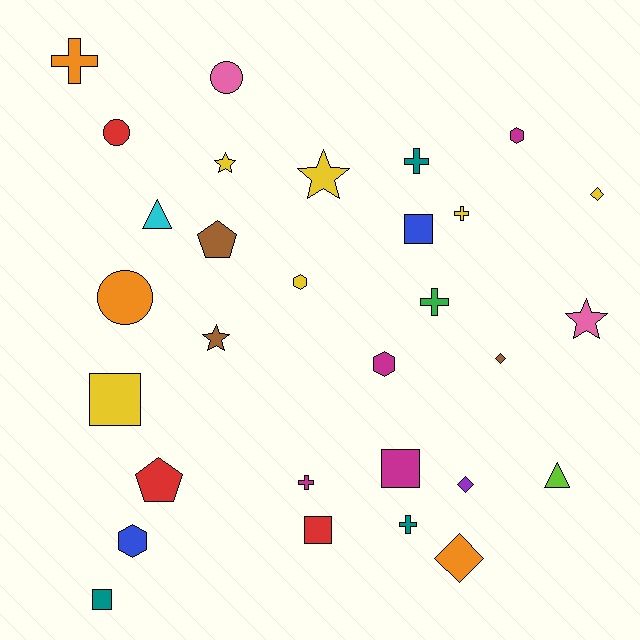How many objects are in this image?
There are 30 objects.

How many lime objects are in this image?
There is 1 lime object.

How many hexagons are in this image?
There are 4 hexagons.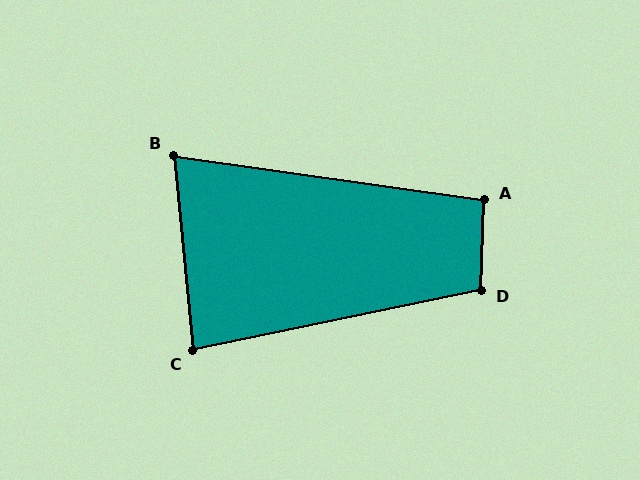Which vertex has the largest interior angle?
D, at approximately 104 degrees.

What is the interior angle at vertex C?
Approximately 84 degrees (acute).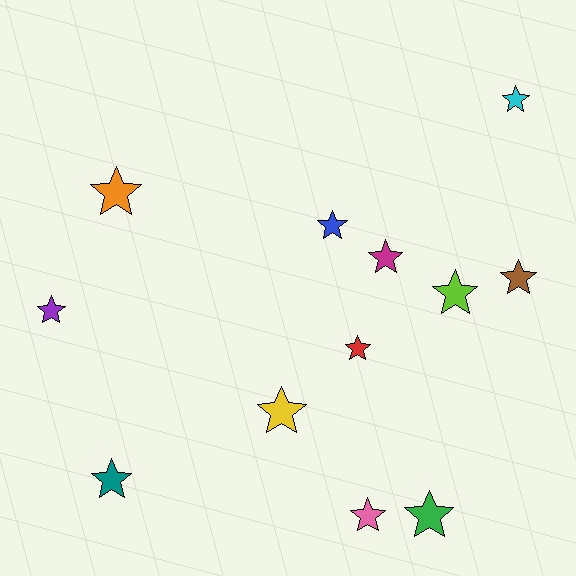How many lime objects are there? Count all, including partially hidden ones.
There is 1 lime object.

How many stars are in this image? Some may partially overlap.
There are 12 stars.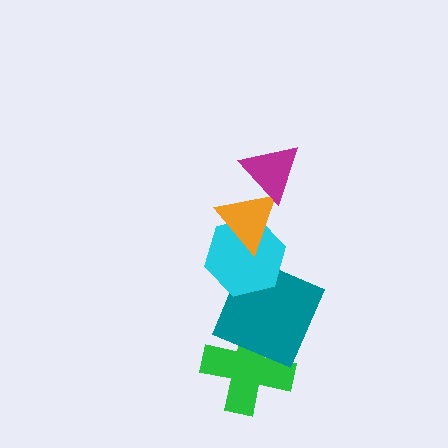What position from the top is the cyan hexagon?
The cyan hexagon is 3rd from the top.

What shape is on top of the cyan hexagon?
The orange triangle is on top of the cyan hexagon.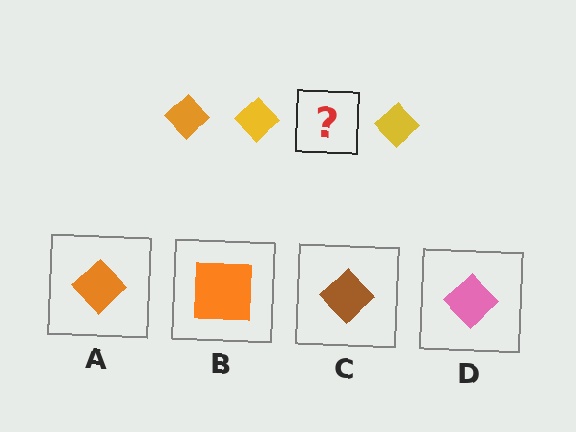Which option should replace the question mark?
Option A.